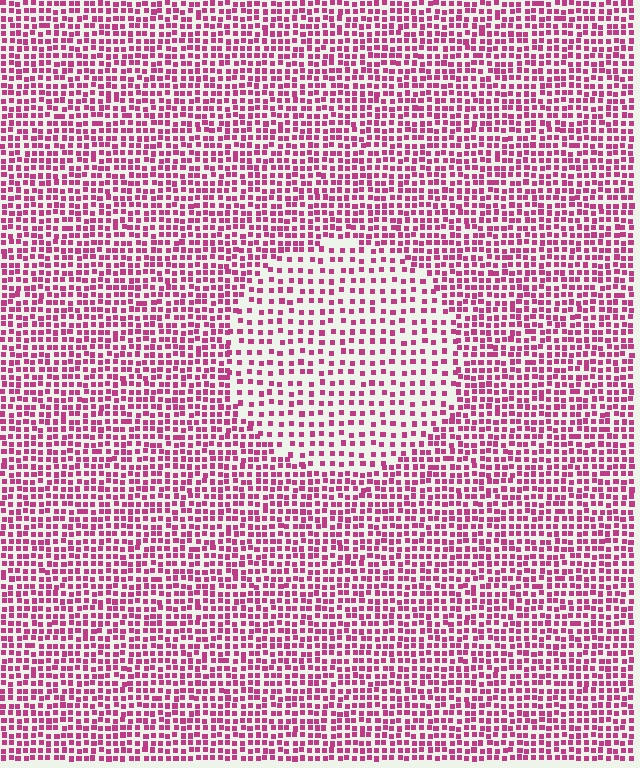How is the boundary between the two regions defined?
The boundary is defined by a change in element density (approximately 1.9x ratio). All elements are the same color, size, and shape.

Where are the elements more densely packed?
The elements are more densely packed outside the circle boundary.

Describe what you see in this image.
The image contains small magenta elements arranged at two different densities. A circle-shaped region is visible where the elements are less densely packed than the surrounding area.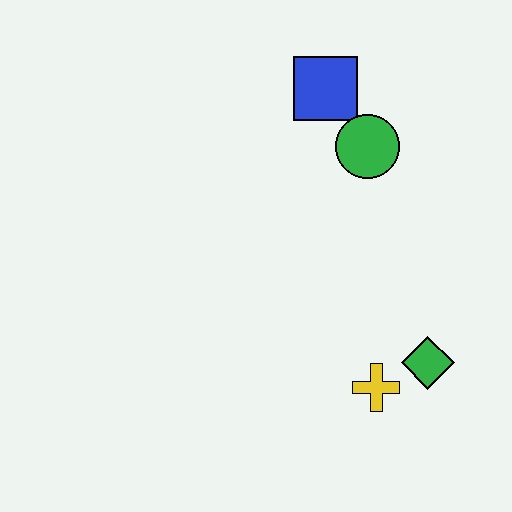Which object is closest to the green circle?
The blue square is closest to the green circle.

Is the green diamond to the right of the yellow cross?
Yes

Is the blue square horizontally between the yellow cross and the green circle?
No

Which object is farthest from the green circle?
The yellow cross is farthest from the green circle.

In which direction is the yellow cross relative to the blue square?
The yellow cross is below the blue square.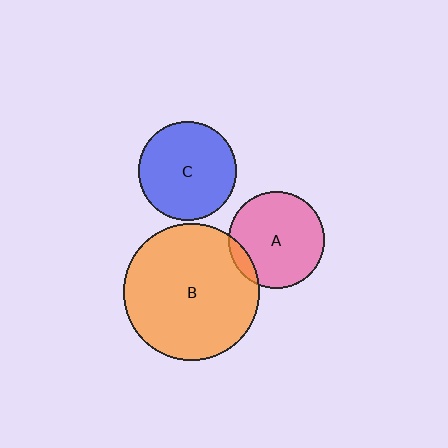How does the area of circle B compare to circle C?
Approximately 1.9 times.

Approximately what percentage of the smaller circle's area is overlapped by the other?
Approximately 10%.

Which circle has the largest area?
Circle B (orange).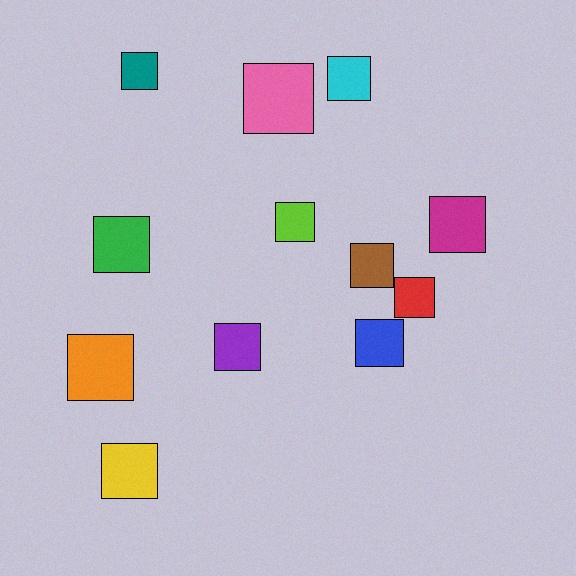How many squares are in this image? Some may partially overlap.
There are 12 squares.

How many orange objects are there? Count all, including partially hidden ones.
There is 1 orange object.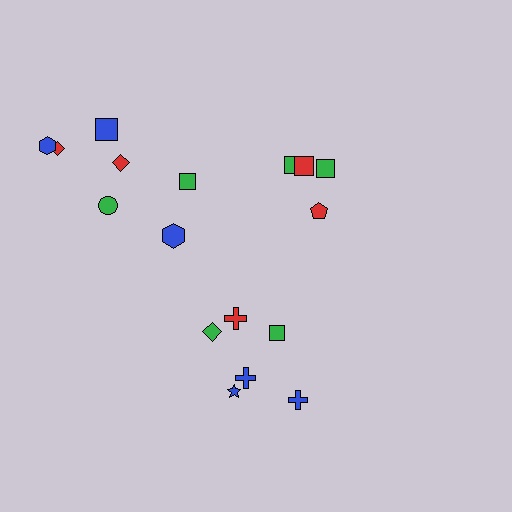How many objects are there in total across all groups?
There are 17 objects.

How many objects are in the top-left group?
There are 7 objects.